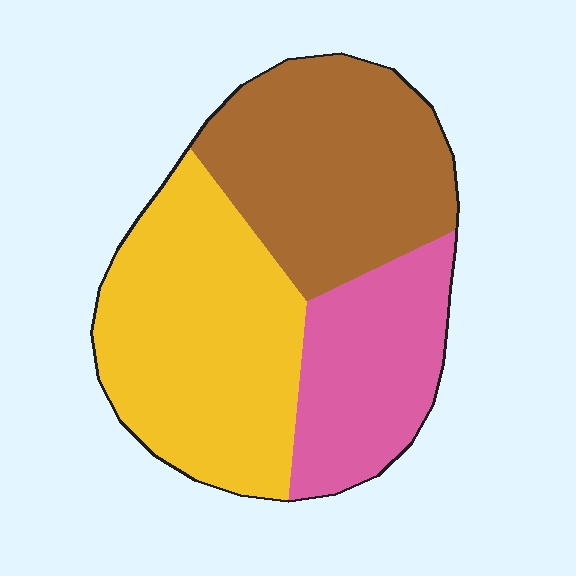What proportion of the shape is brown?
Brown covers roughly 35% of the shape.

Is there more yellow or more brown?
Yellow.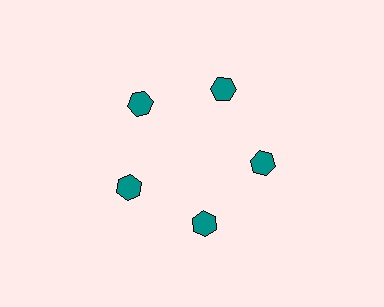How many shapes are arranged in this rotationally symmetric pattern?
There are 5 shapes, arranged in 5 groups of 1.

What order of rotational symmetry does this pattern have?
This pattern has 5-fold rotational symmetry.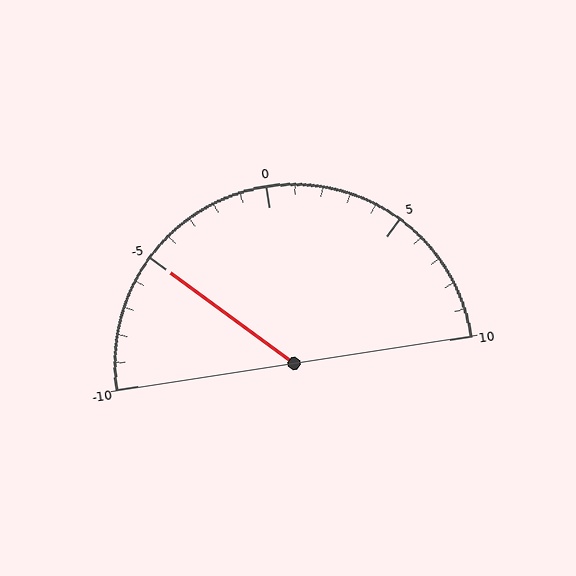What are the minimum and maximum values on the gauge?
The gauge ranges from -10 to 10.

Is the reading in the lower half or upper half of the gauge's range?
The reading is in the lower half of the range (-10 to 10).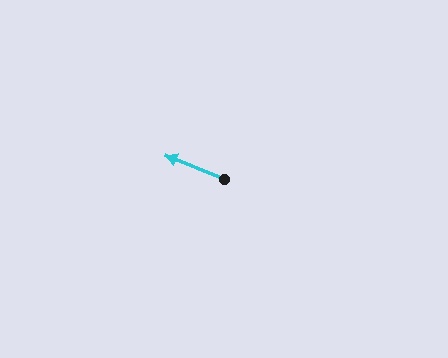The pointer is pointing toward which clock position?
Roughly 10 o'clock.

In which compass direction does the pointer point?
West.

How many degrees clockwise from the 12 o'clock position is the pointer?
Approximately 292 degrees.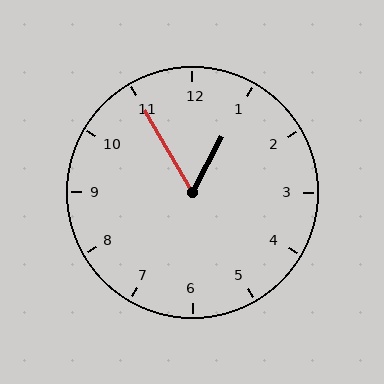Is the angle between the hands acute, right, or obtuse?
It is acute.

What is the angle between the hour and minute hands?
Approximately 58 degrees.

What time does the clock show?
12:55.